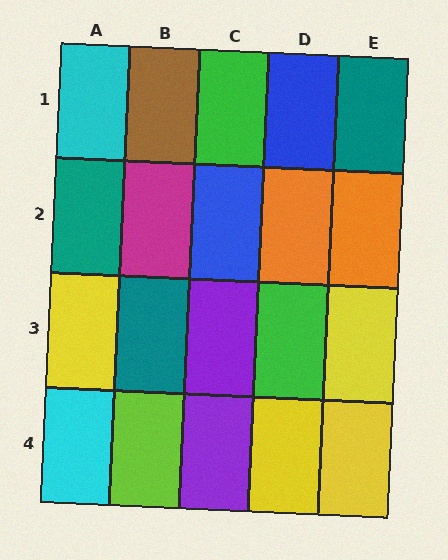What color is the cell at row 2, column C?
Blue.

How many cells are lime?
1 cell is lime.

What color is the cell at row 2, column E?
Orange.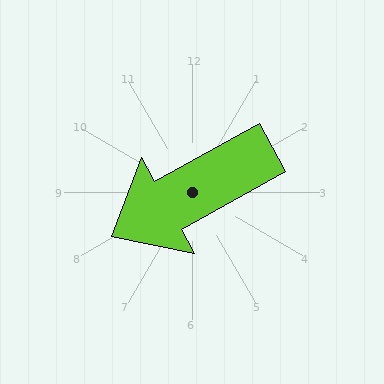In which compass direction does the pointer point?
Southwest.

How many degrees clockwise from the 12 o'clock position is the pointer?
Approximately 241 degrees.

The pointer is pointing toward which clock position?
Roughly 8 o'clock.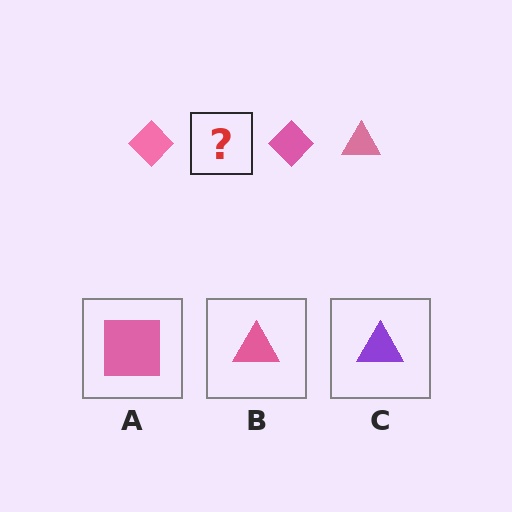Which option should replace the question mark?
Option B.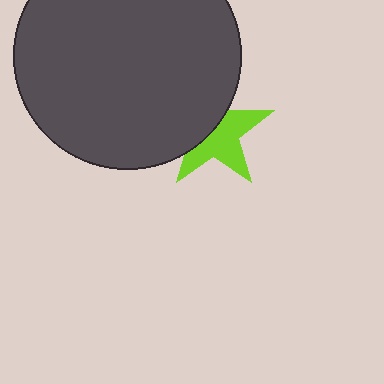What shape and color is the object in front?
The object in front is a dark gray circle.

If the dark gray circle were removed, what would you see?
You would see the complete lime star.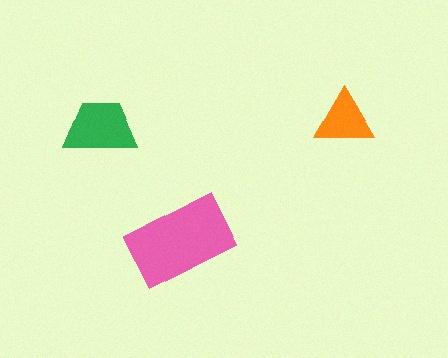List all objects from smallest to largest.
The orange triangle, the green trapezoid, the pink rectangle.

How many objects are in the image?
There are 3 objects in the image.